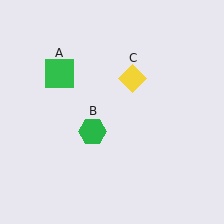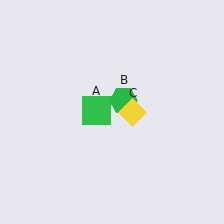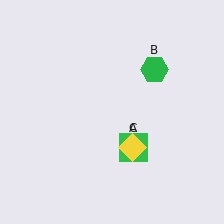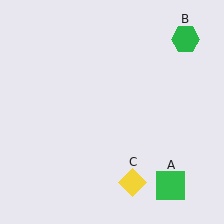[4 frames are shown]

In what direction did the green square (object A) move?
The green square (object A) moved down and to the right.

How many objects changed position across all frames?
3 objects changed position: green square (object A), green hexagon (object B), yellow diamond (object C).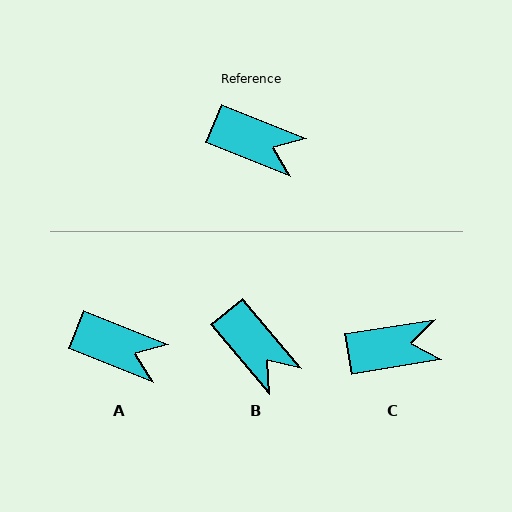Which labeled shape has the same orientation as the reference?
A.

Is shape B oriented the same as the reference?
No, it is off by about 28 degrees.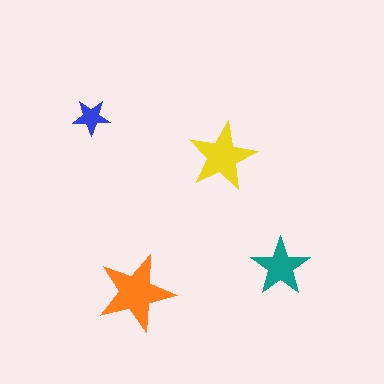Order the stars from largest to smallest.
the orange one, the yellow one, the teal one, the blue one.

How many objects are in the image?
There are 4 objects in the image.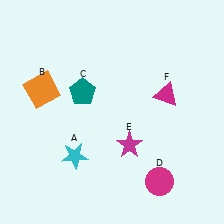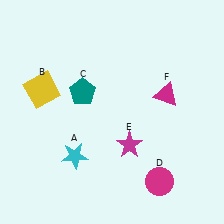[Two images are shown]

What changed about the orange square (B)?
In Image 1, B is orange. In Image 2, it changed to yellow.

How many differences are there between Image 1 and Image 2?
There is 1 difference between the two images.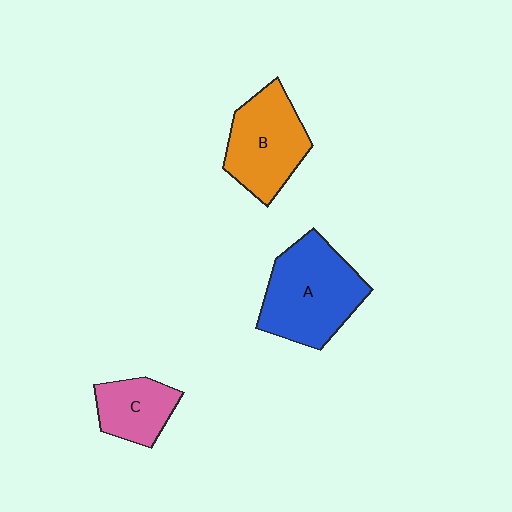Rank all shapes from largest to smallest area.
From largest to smallest: A (blue), B (orange), C (pink).